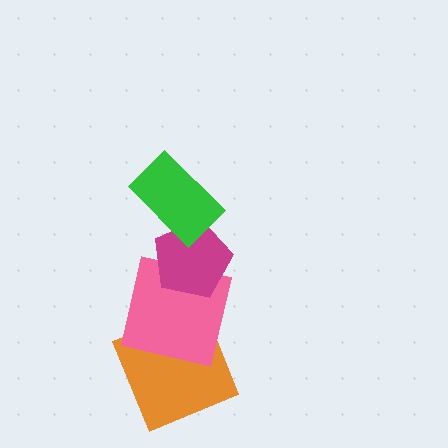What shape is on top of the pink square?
The magenta pentagon is on top of the pink square.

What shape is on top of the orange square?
The pink square is on top of the orange square.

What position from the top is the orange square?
The orange square is 4th from the top.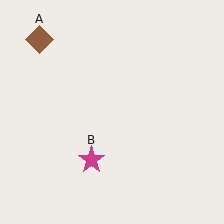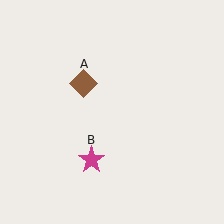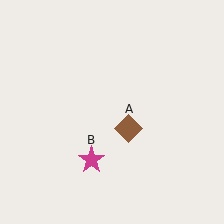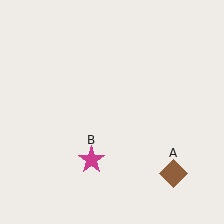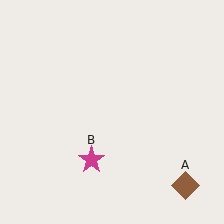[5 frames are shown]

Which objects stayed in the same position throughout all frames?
Magenta star (object B) remained stationary.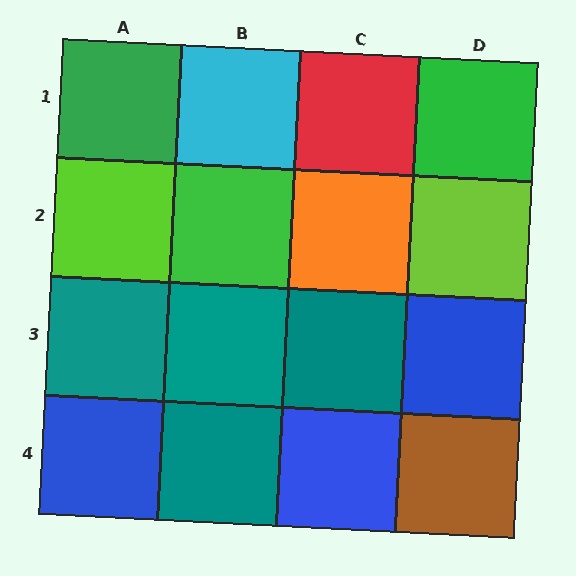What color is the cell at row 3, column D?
Blue.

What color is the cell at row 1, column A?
Green.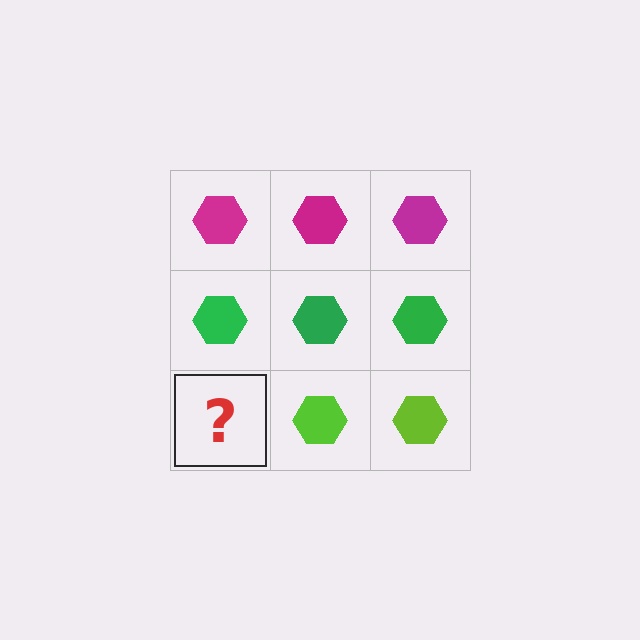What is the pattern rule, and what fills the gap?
The rule is that each row has a consistent color. The gap should be filled with a lime hexagon.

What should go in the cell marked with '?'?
The missing cell should contain a lime hexagon.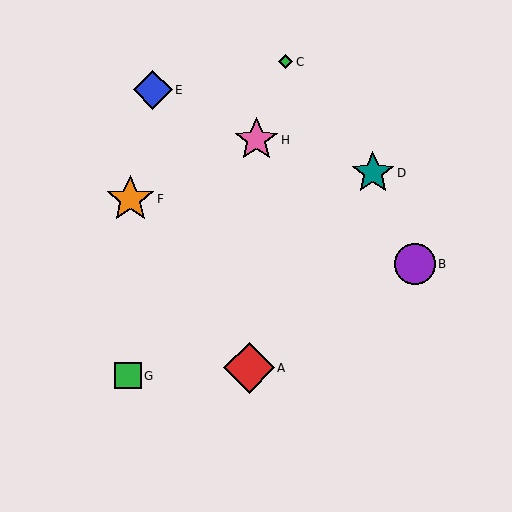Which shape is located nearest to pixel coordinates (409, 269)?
The purple circle (labeled B) at (415, 264) is nearest to that location.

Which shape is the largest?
The red diamond (labeled A) is the largest.